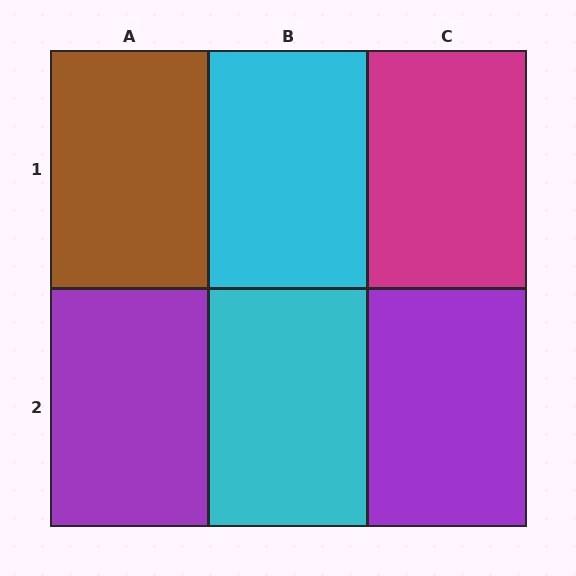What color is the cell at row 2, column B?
Cyan.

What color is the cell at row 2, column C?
Purple.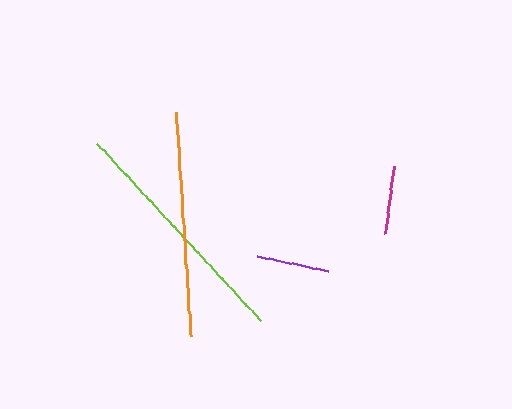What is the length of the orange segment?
The orange segment is approximately 224 pixels long.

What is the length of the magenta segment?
The magenta segment is approximately 68 pixels long.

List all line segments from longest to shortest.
From longest to shortest: lime, orange, purple, magenta.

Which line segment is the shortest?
The magenta line is the shortest at approximately 68 pixels.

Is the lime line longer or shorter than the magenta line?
The lime line is longer than the magenta line.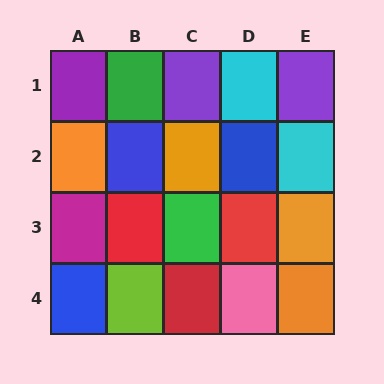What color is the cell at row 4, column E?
Orange.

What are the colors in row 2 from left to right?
Orange, blue, orange, blue, cyan.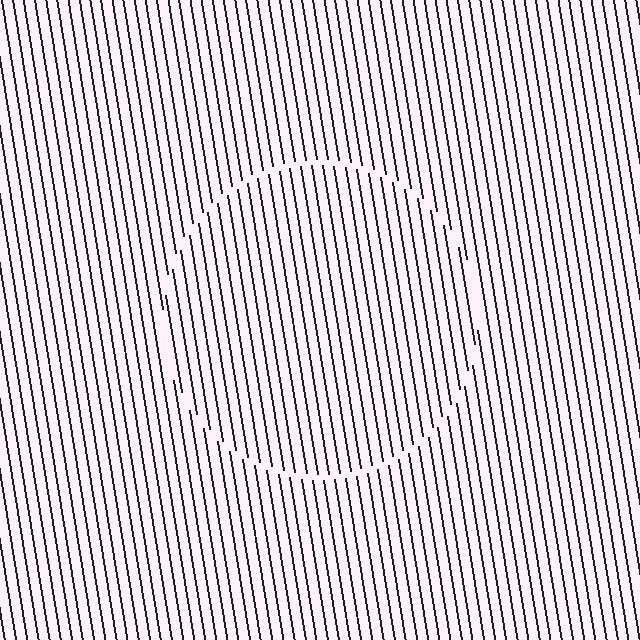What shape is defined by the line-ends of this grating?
An illusory circle. The interior of the shape contains the same grating, shifted by half a period — the contour is defined by the phase discontinuity where line-ends from the inner and outer gratings abut.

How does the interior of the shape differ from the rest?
The interior of the shape contains the same grating, shifted by half a period — the contour is defined by the phase discontinuity where line-ends from the inner and outer gratings abut.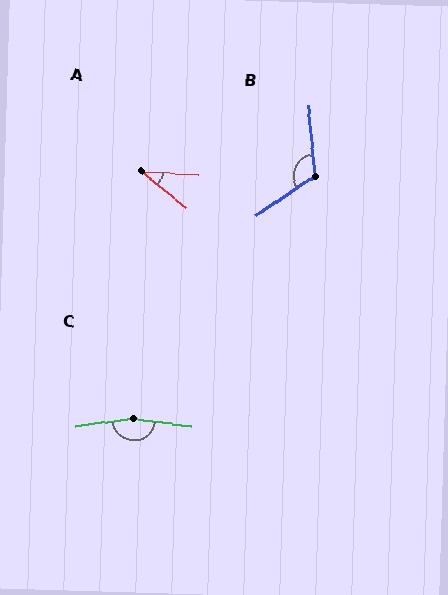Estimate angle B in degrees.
Approximately 118 degrees.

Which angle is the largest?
C, at approximately 165 degrees.